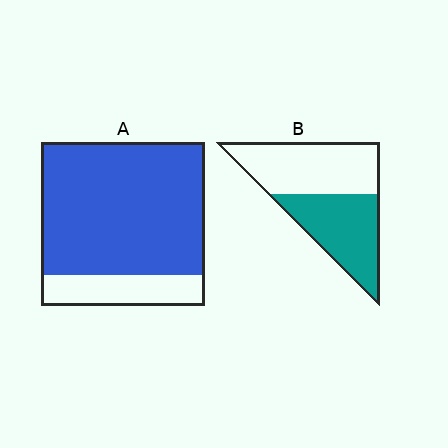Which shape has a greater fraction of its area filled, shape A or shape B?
Shape A.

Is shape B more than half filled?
Roughly half.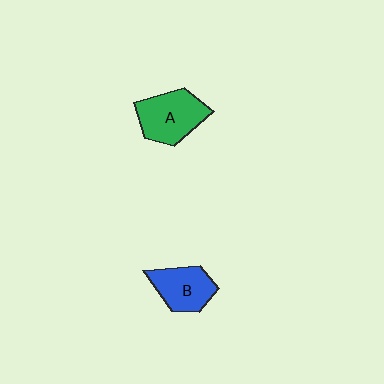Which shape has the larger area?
Shape A (green).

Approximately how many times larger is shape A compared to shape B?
Approximately 1.2 times.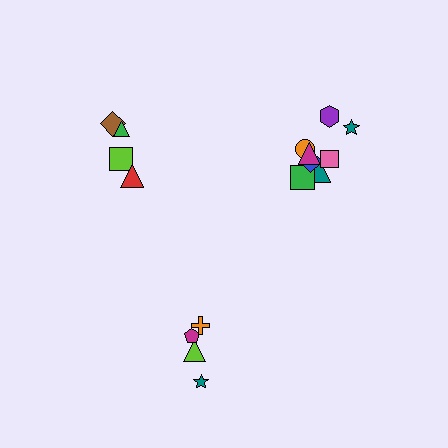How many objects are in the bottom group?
There are 4 objects.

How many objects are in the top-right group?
There are 8 objects.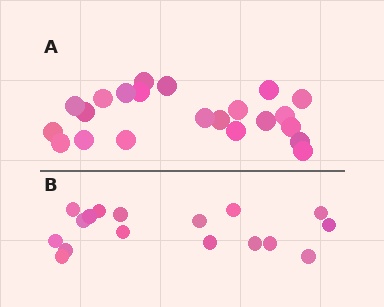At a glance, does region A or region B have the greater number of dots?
Region A (the top region) has more dots.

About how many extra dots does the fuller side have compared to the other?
Region A has about 5 more dots than region B.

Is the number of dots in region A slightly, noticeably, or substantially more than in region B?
Region A has noticeably more, but not dramatically so. The ratio is roughly 1.3 to 1.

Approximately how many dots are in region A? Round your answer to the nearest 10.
About 20 dots. (The exact count is 22, which rounds to 20.)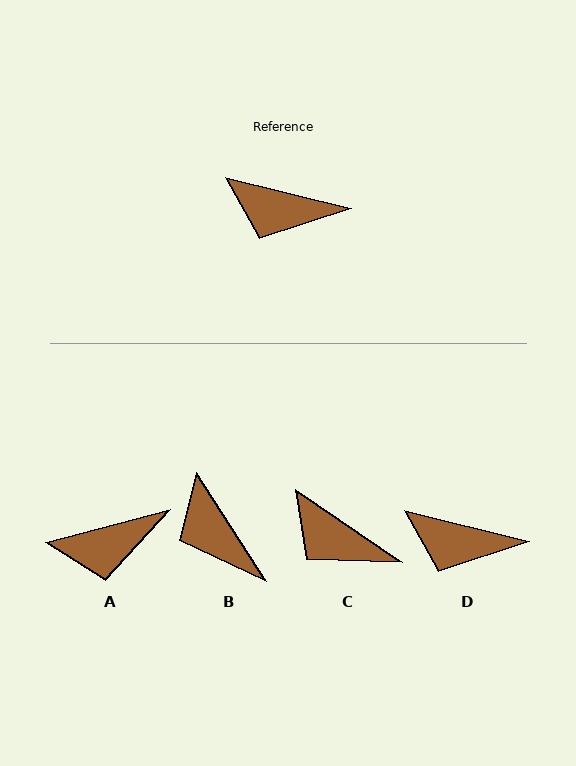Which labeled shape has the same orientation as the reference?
D.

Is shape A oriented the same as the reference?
No, it is off by about 29 degrees.